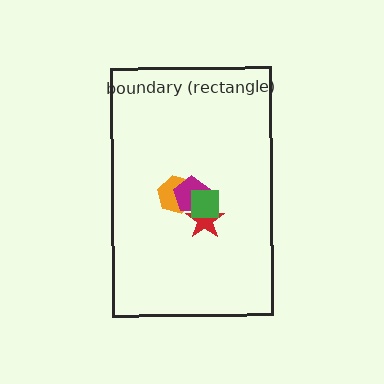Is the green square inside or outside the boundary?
Inside.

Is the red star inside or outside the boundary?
Inside.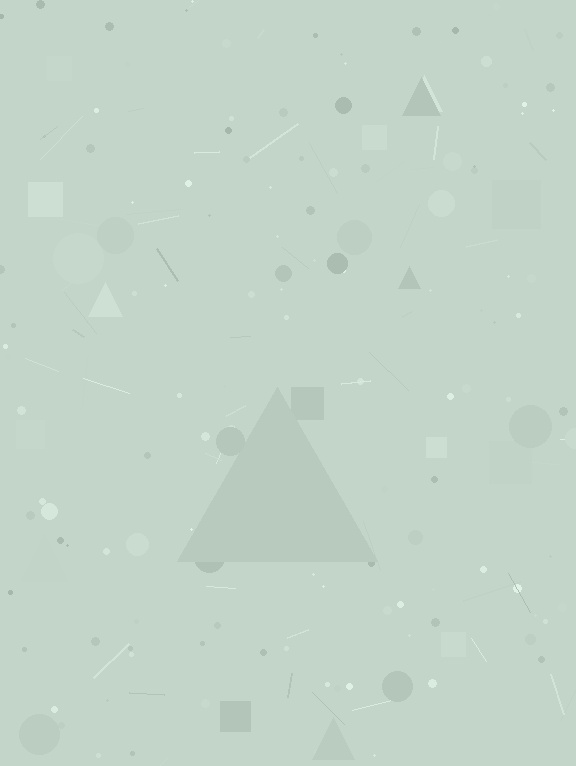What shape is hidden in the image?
A triangle is hidden in the image.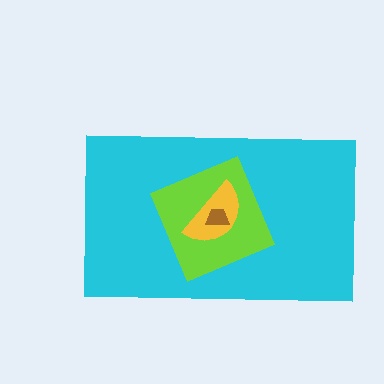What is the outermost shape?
The cyan rectangle.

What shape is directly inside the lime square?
The yellow semicircle.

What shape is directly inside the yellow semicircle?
The brown trapezoid.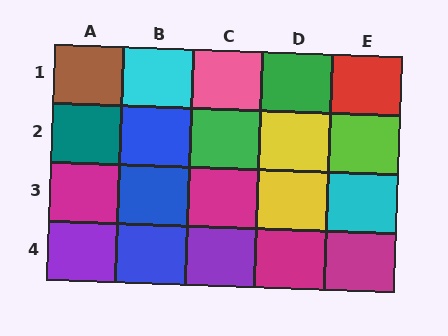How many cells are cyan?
2 cells are cyan.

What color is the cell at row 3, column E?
Cyan.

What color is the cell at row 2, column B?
Blue.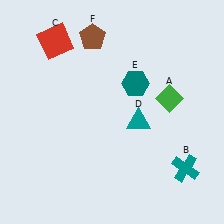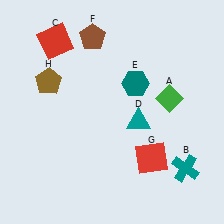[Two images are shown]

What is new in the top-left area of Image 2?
A brown pentagon (H) was added in the top-left area of Image 2.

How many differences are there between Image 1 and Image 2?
There are 2 differences between the two images.